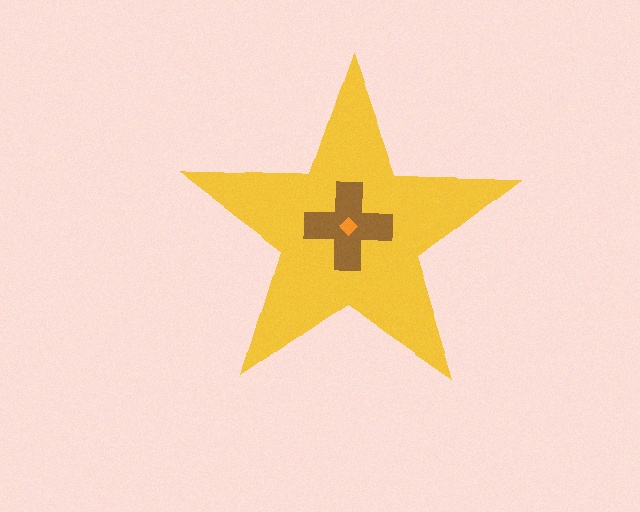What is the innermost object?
The orange diamond.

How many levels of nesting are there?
3.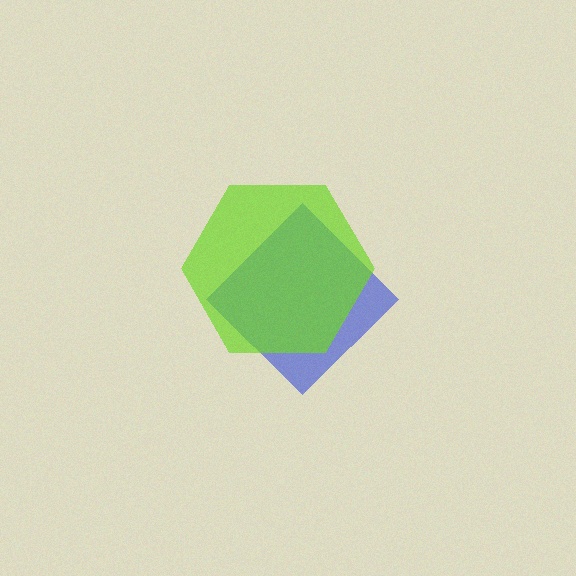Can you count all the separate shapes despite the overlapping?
Yes, there are 2 separate shapes.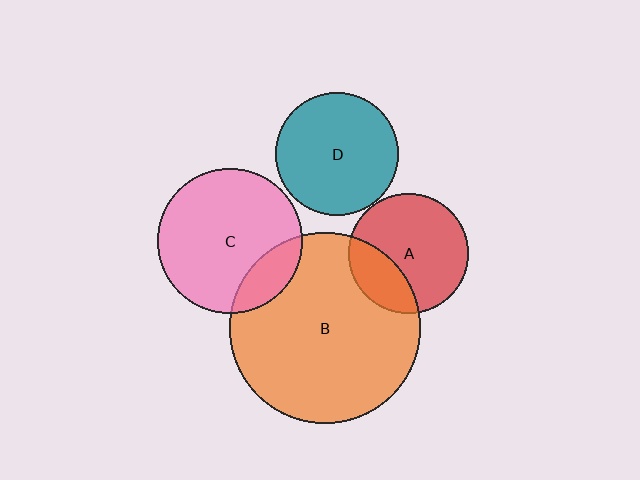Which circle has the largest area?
Circle B (orange).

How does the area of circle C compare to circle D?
Approximately 1.4 times.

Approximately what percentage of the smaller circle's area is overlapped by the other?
Approximately 25%.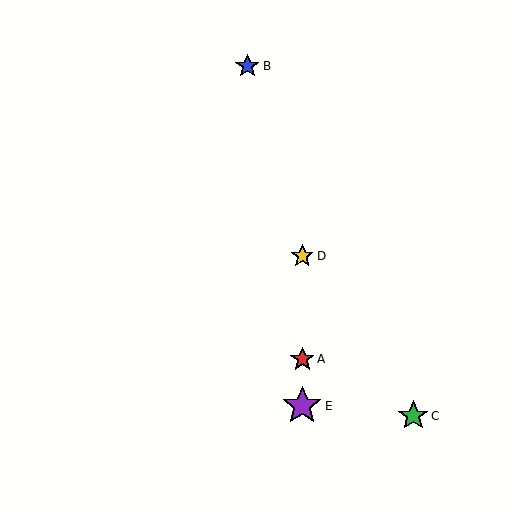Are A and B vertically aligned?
No, A is at x≈302 and B is at x≈247.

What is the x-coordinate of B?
Object B is at x≈247.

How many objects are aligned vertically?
3 objects (A, D, E) are aligned vertically.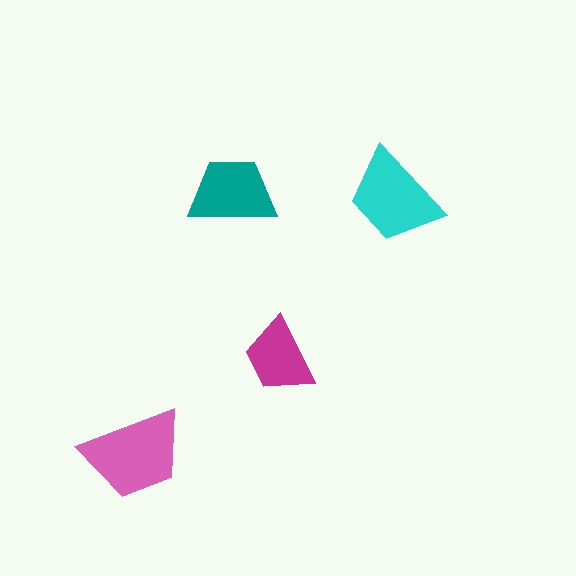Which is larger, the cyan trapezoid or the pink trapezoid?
The pink one.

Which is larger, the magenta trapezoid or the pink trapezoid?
The pink one.